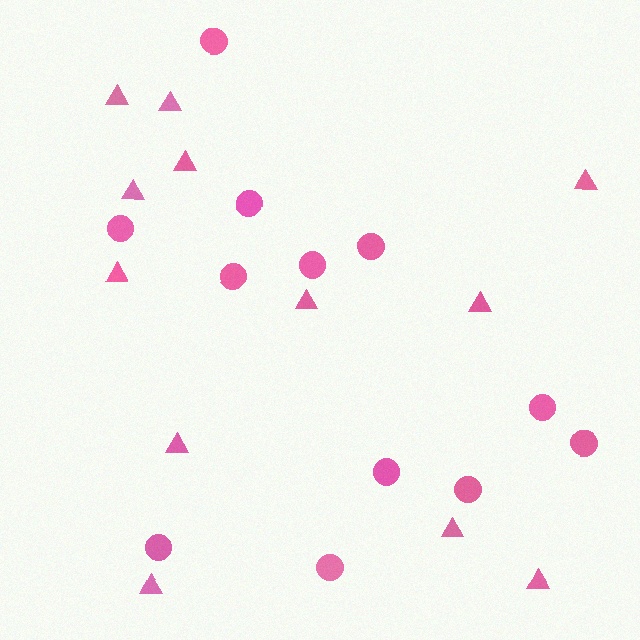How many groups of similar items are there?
There are 2 groups: one group of triangles (12) and one group of circles (12).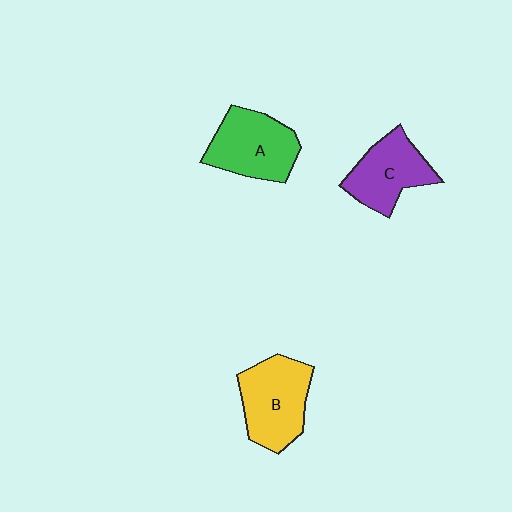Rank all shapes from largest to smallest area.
From largest to smallest: B (yellow), A (green), C (purple).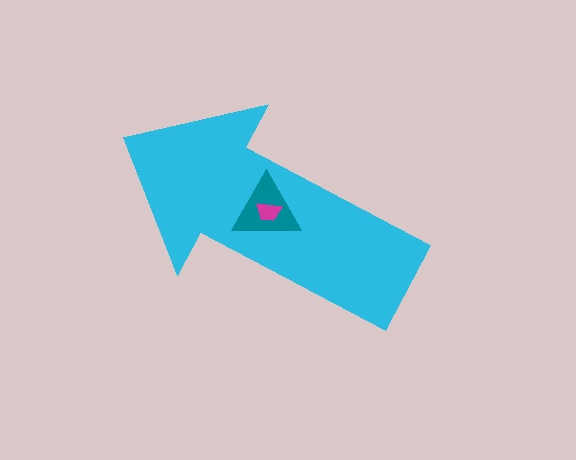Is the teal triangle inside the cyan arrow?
Yes.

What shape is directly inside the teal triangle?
The magenta trapezoid.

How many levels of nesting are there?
3.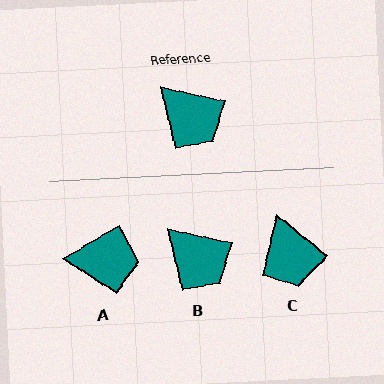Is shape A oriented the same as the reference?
No, it is off by about 44 degrees.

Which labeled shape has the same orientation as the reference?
B.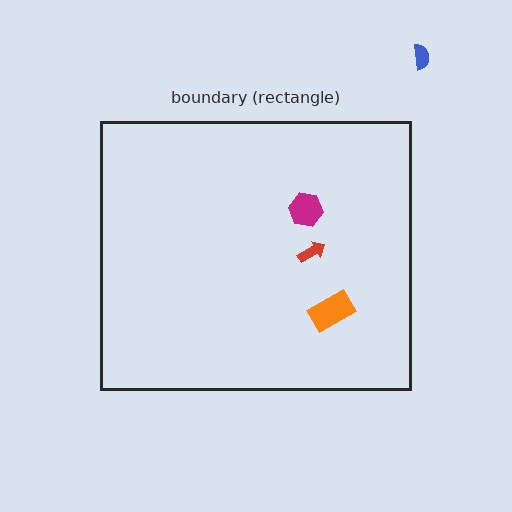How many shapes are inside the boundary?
3 inside, 1 outside.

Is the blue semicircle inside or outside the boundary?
Outside.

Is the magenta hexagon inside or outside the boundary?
Inside.